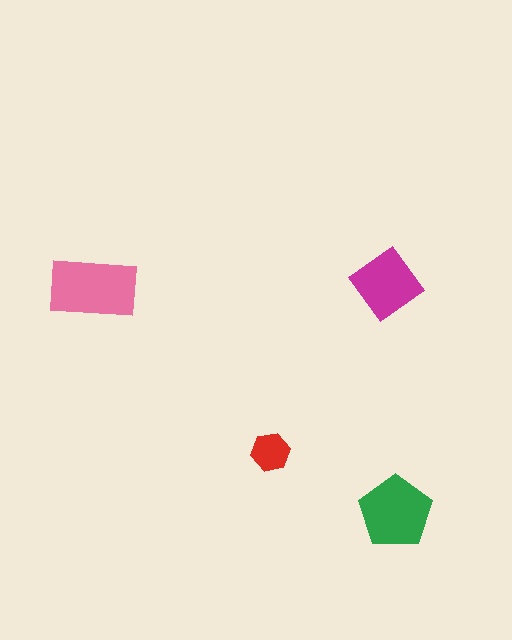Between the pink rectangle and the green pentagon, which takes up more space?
The pink rectangle.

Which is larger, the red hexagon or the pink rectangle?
The pink rectangle.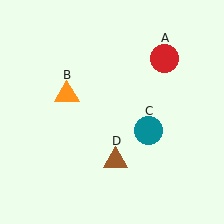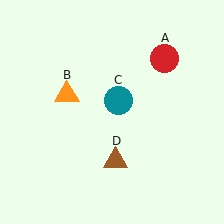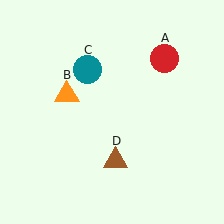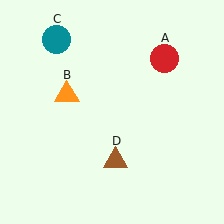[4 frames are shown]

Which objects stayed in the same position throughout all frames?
Red circle (object A) and orange triangle (object B) and brown triangle (object D) remained stationary.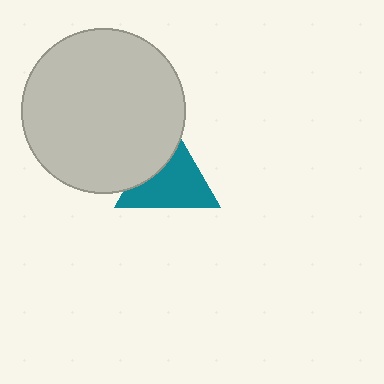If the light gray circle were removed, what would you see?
You would see the complete teal triangle.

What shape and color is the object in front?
The object in front is a light gray circle.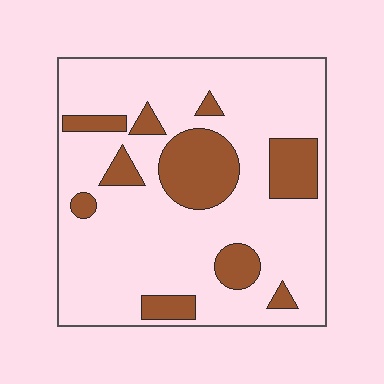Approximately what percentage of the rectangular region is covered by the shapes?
Approximately 20%.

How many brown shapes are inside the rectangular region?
10.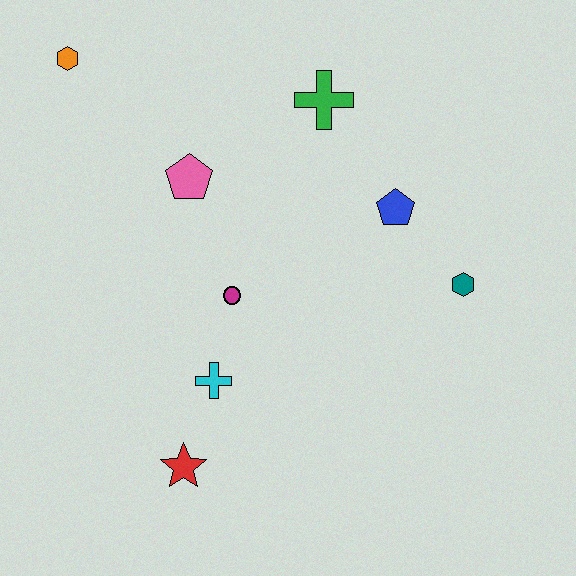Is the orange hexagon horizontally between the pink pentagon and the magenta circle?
No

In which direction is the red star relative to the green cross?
The red star is below the green cross.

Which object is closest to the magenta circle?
The cyan cross is closest to the magenta circle.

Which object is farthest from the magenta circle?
The orange hexagon is farthest from the magenta circle.